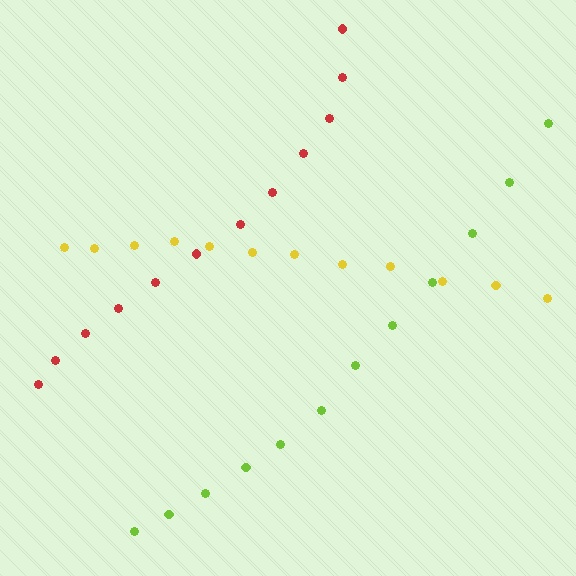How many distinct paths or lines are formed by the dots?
There are 3 distinct paths.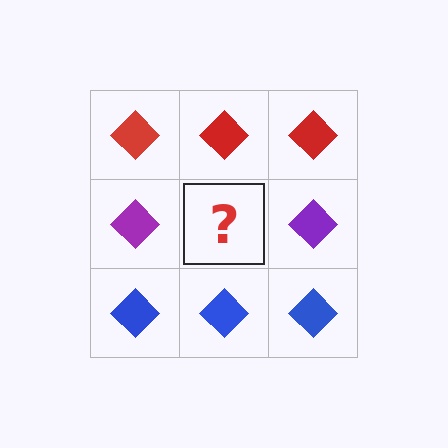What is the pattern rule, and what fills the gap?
The rule is that each row has a consistent color. The gap should be filled with a purple diamond.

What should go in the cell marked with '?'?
The missing cell should contain a purple diamond.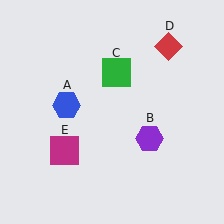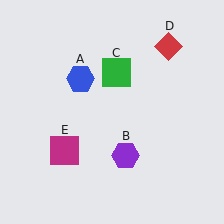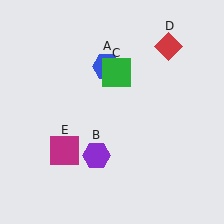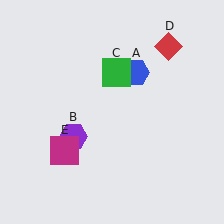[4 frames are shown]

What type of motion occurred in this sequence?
The blue hexagon (object A), purple hexagon (object B) rotated clockwise around the center of the scene.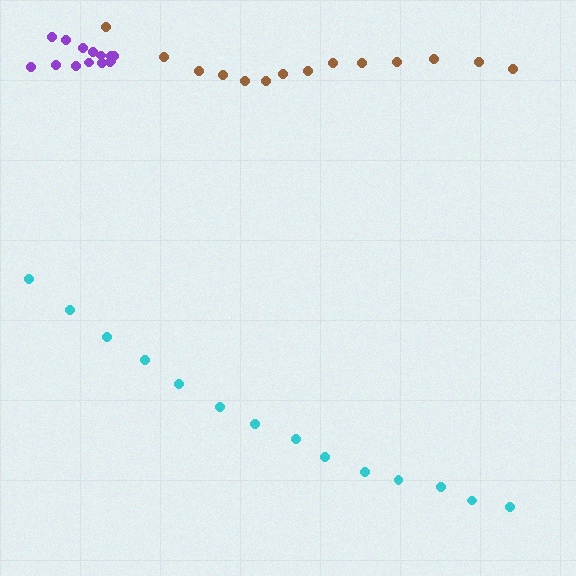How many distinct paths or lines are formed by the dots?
There are 3 distinct paths.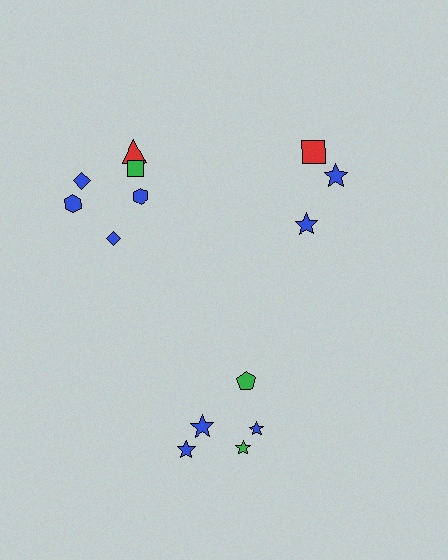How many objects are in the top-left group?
There are 6 objects.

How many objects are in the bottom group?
There are 5 objects.